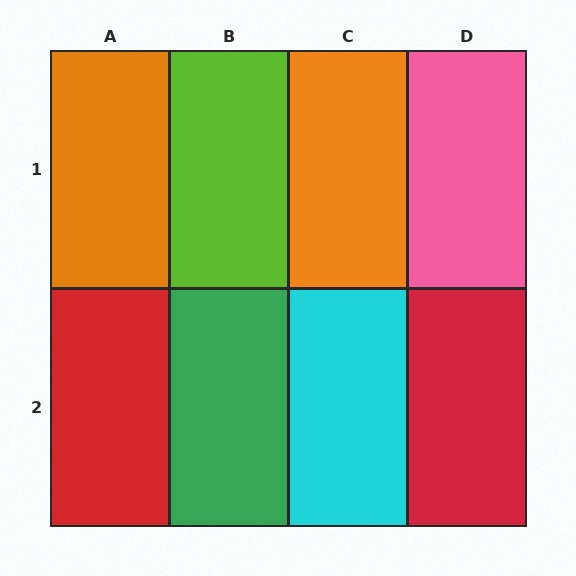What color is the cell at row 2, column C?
Cyan.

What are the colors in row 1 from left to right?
Orange, lime, orange, pink.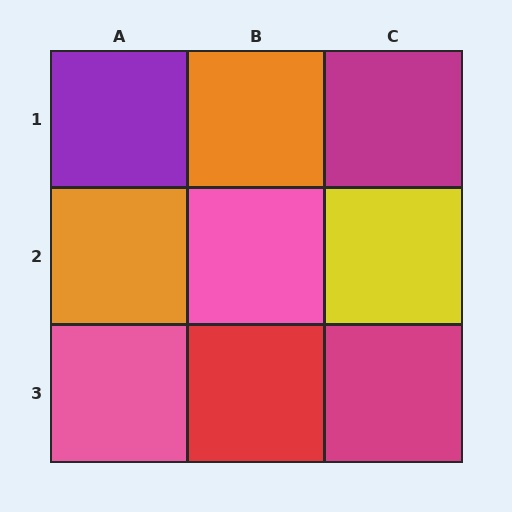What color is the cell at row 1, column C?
Magenta.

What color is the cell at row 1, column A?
Purple.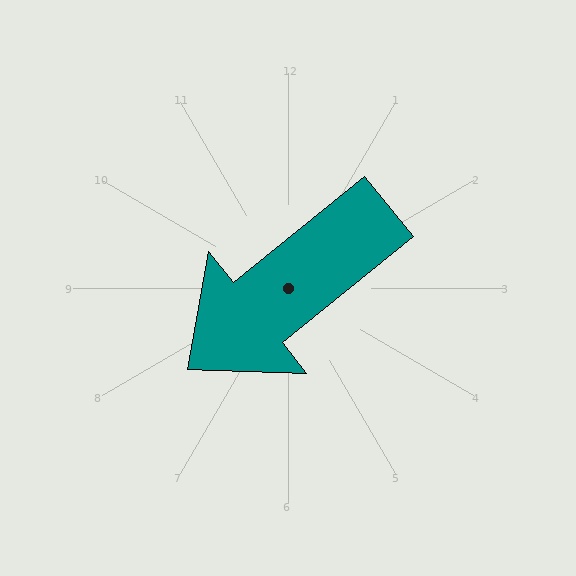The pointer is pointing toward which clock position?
Roughly 8 o'clock.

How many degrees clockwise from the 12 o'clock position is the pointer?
Approximately 231 degrees.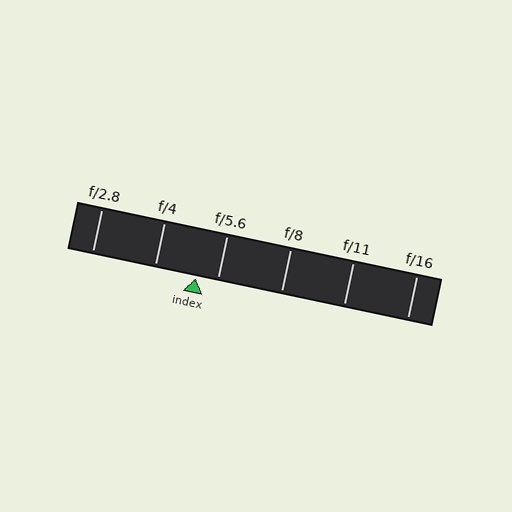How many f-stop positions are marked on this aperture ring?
There are 6 f-stop positions marked.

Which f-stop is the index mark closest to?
The index mark is closest to f/5.6.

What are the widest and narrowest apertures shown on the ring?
The widest aperture shown is f/2.8 and the narrowest is f/16.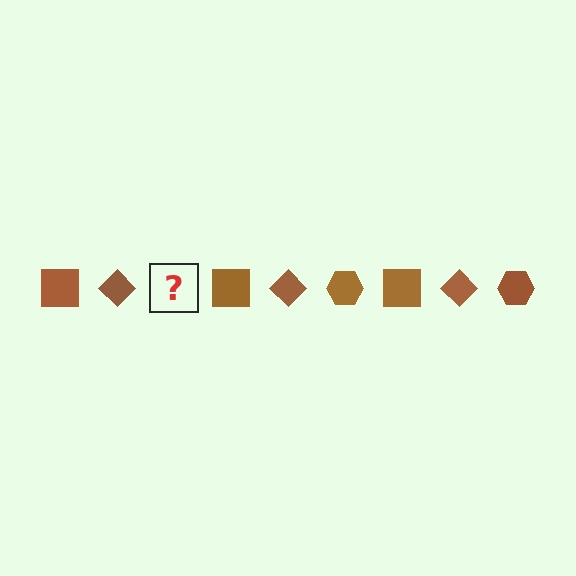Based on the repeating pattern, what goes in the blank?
The blank should be a brown hexagon.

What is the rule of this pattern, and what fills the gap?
The rule is that the pattern cycles through square, diamond, hexagon shapes in brown. The gap should be filled with a brown hexagon.